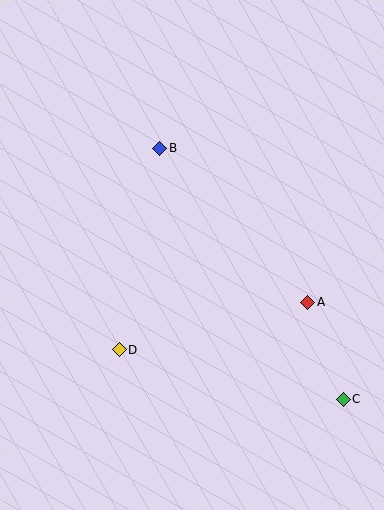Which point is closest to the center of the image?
Point B at (160, 148) is closest to the center.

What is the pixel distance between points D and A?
The distance between D and A is 194 pixels.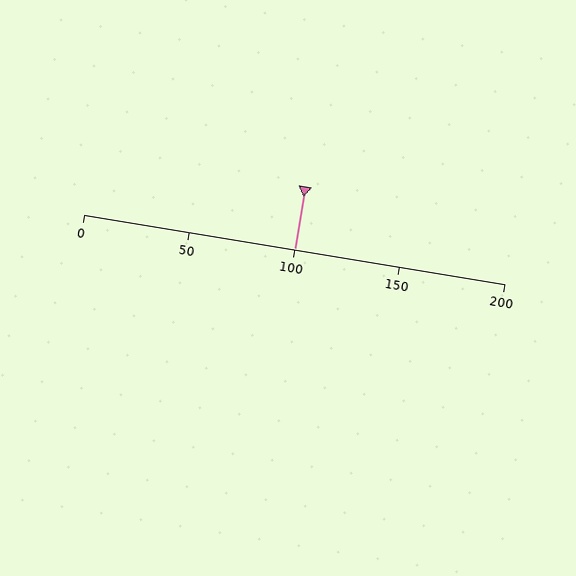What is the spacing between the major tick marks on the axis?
The major ticks are spaced 50 apart.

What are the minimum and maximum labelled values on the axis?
The axis runs from 0 to 200.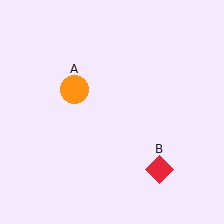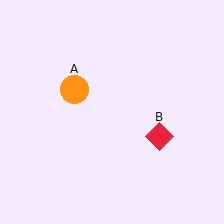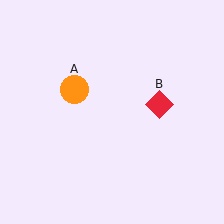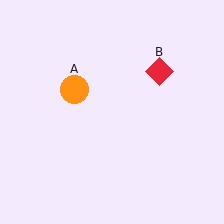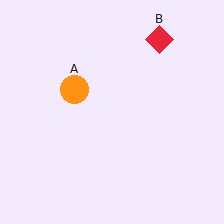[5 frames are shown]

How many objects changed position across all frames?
1 object changed position: red diamond (object B).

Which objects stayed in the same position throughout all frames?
Orange circle (object A) remained stationary.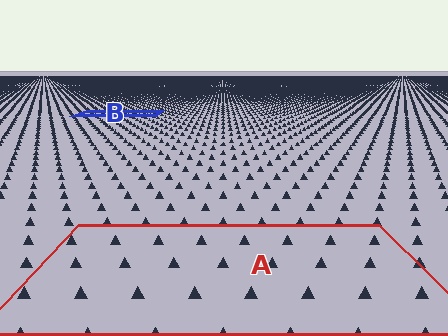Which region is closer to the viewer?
Region A is closer. The texture elements there are larger and more spread out.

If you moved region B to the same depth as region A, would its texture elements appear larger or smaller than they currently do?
They would appear larger. At a closer depth, the same texture elements are projected at a bigger on-screen size.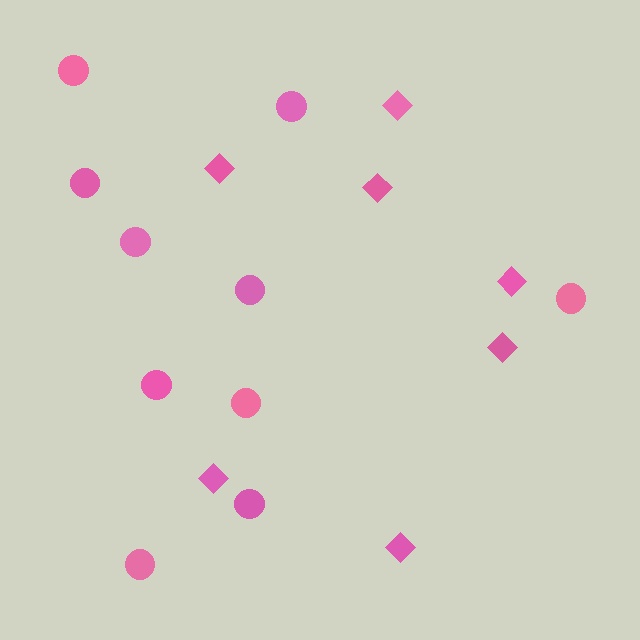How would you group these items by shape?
There are 2 groups: one group of circles (10) and one group of diamonds (7).